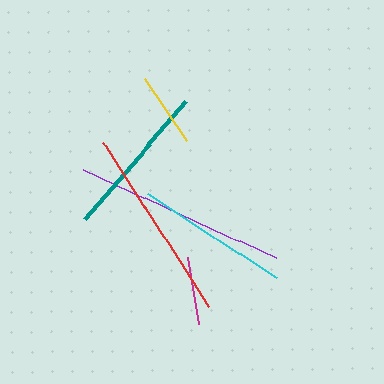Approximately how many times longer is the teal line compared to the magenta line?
The teal line is approximately 2.3 times the length of the magenta line.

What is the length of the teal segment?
The teal segment is approximately 154 pixels long.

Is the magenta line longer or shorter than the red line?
The red line is longer than the magenta line.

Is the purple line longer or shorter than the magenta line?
The purple line is longer than the magenta line.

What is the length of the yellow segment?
The yellow segment is approximately 75 pixels long.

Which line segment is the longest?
The purple line is the longest at approximately 212 pixels.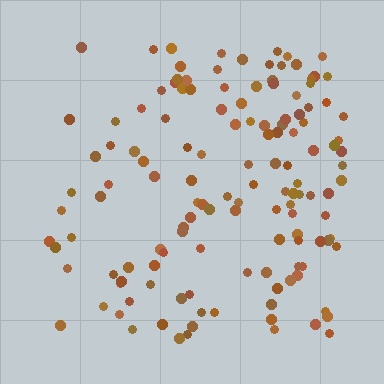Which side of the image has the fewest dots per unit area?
The left.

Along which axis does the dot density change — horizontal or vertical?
Horizontal.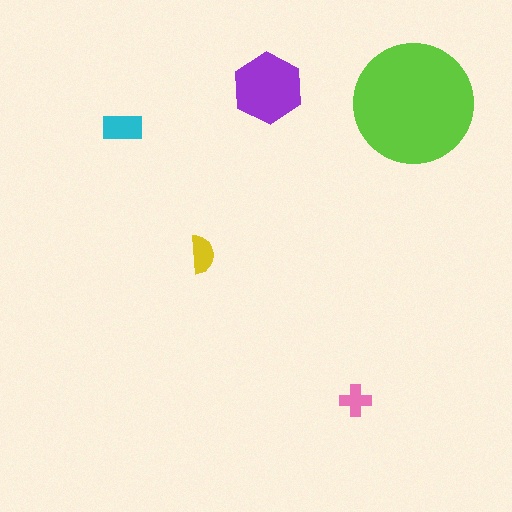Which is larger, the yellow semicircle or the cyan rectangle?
The cyan rectangle.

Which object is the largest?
The lime circle.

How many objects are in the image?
There are 5 objects in the image.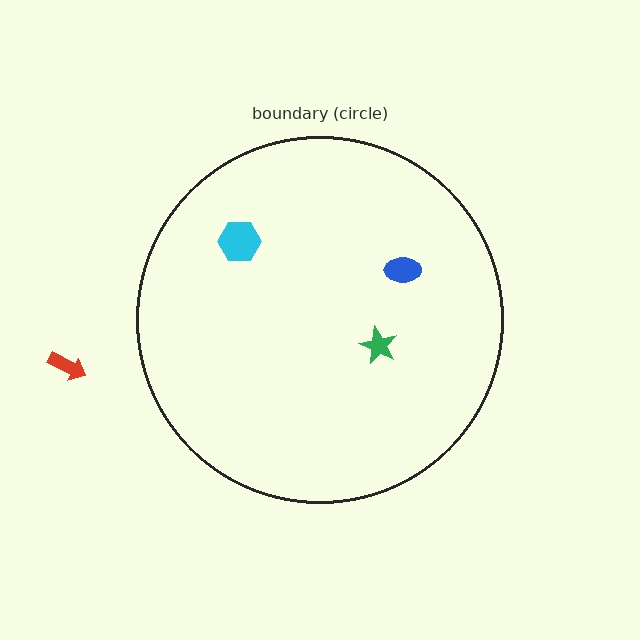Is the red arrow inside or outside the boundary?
Outside.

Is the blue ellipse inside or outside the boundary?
Inside.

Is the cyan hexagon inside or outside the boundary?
Inside.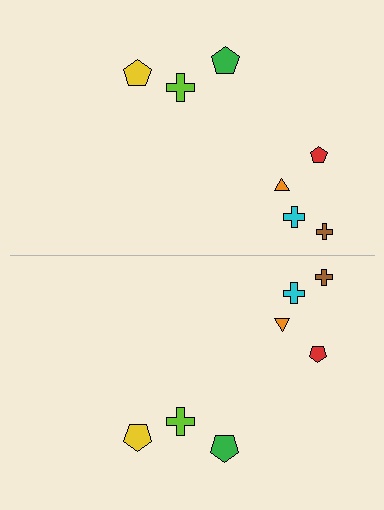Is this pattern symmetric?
Yes, this pattern has bilateral (reflection) symmetry.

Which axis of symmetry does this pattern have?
The pattern has a horizontal axis of symmetry running through the center of the image.